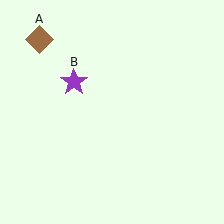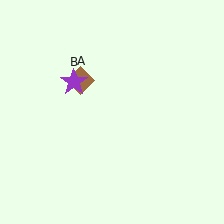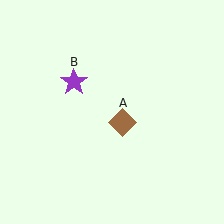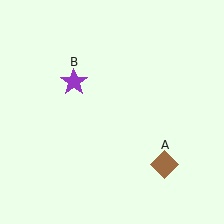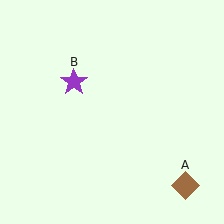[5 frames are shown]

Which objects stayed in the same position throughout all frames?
Purple star (object B) remained stationary.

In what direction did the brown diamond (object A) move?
The brown diamond (object A) moved down and to the right.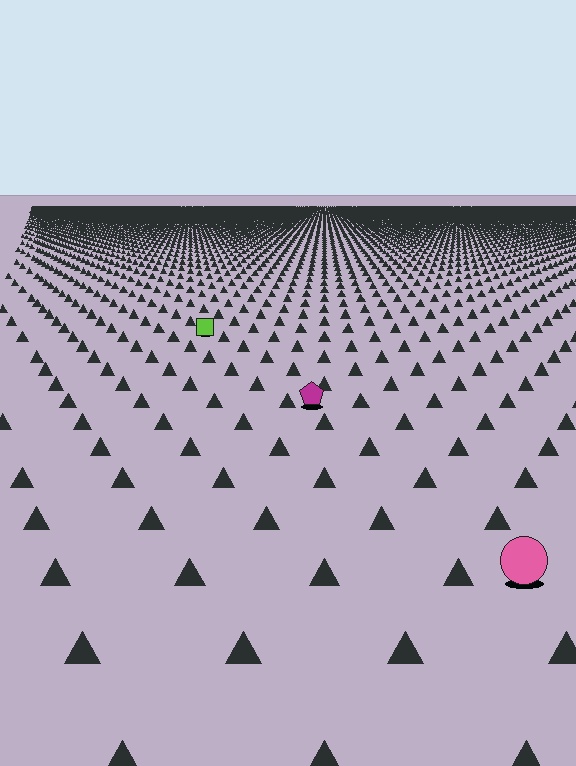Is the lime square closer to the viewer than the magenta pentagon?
No. The magenta pentagon is closer — you can tell from the texture gradient: the ground texture is coarser near it.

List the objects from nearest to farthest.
From nearest to farthest: the pink circle, the magenta pentagon, the lime square.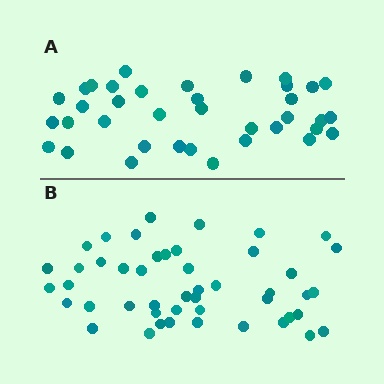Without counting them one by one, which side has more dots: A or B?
Region B (the bottom region) has more dots.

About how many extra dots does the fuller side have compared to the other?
Region B has roughly 10 or so more dots than region A.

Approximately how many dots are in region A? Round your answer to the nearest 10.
About 40 dots. (The exact count is 37, which rounds to 40.)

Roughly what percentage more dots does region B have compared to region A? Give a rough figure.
About 25% more.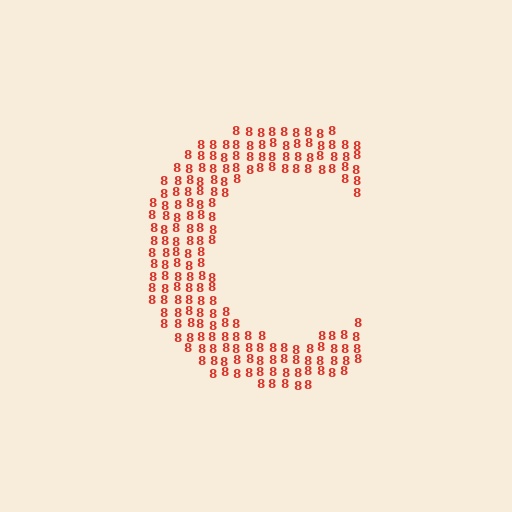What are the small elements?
The small elements are digit 8's.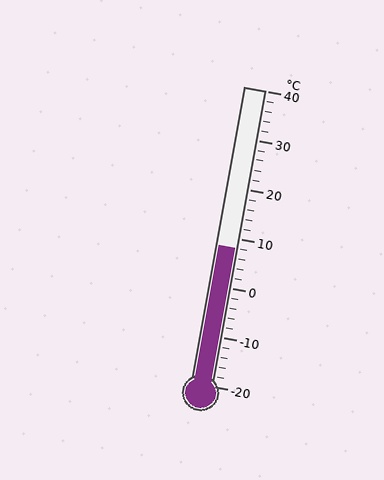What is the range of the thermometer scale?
The thermometer scale ranges from -20°C to 40°C.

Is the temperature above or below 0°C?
The temperature is above 0°C.